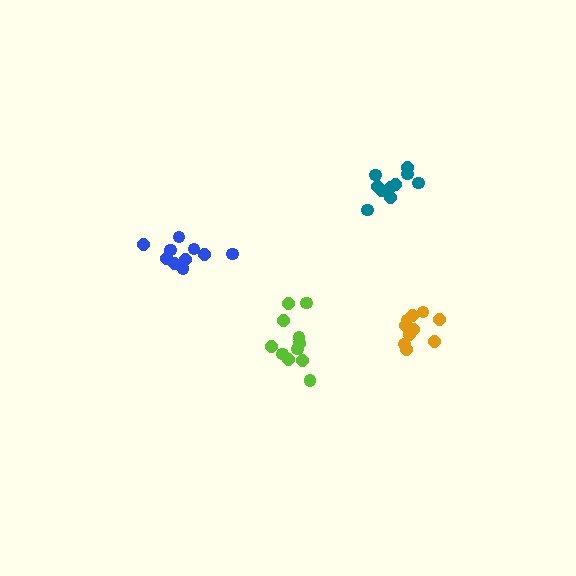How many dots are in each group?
Group 1: 10 dots, Group 2: 10 dots, Group 3: 11 dots, Group 4: 11 dots (42 total).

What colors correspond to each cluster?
The clusters are colored: orange, blue, lime, teal.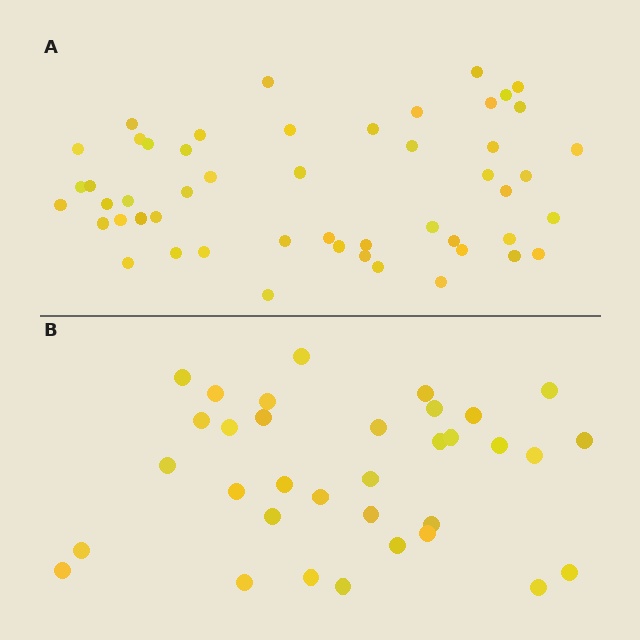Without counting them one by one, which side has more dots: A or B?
Region A (the top region) has more dots.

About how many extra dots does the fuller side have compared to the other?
Region A has approximately 15 more dots than region B.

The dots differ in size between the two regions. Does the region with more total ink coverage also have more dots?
No. Region B has more total ink coverage because its dots are larger, but region A actually contains more individual dots. Total area can be misleading — the number of items is what matters here.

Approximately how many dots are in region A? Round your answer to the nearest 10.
About 50 dots. (The exact count is 51, which rounds to 50.)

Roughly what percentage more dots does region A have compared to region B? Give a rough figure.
About 50% more.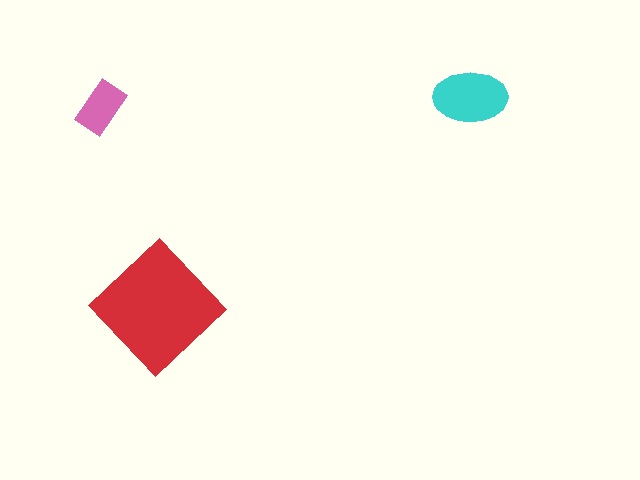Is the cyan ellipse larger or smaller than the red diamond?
Smaller.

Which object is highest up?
The cyan ellipse is topmost.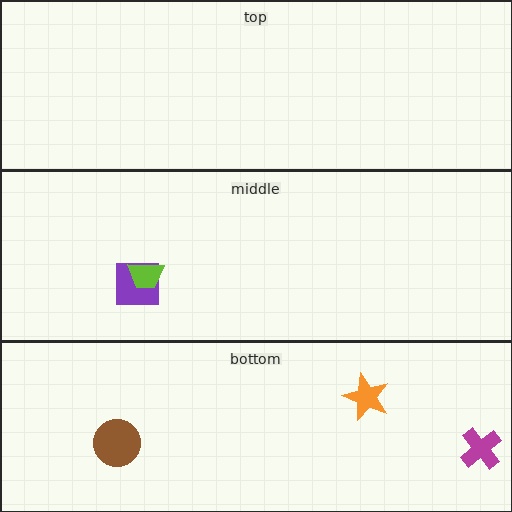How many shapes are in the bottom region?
3.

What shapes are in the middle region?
The purple square, the lime trapezoid.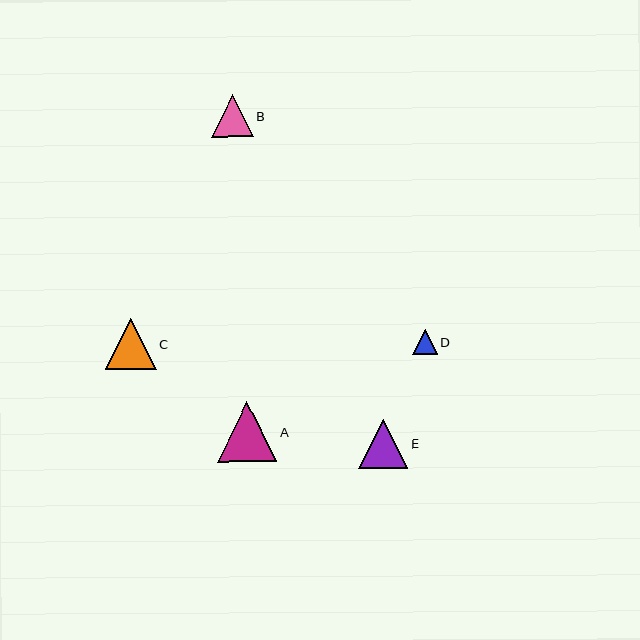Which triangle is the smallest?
Triangle D is the smallest with a size of approximately 25 pixels.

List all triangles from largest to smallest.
From largest to smallest: A, C, E, B, D.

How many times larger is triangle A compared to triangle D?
Triangle A is approximately 2.4 times the size of triangle D.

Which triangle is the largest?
Triangle A is the largest with a size of approximately 60 pixels.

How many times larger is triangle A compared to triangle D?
Triangle A is approximately 2.4 times the size of triangle D.